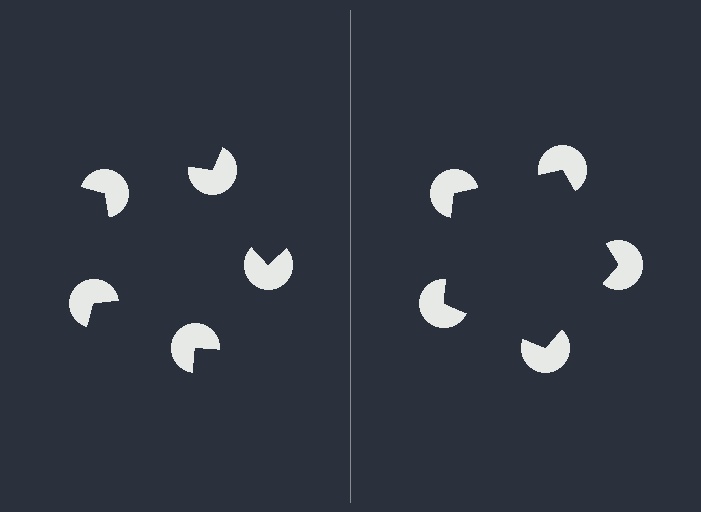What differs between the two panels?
The pac-man discs are positioned identically on both sides; only the wedge orientations differ. On the right they align to a pentagon; on the left they are misaligned.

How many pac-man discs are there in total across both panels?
10 — 5 on each side.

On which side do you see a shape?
An illusory pentagon appears on the right side. On the left side the wedge cuts are rotated, so no coherent shape forms.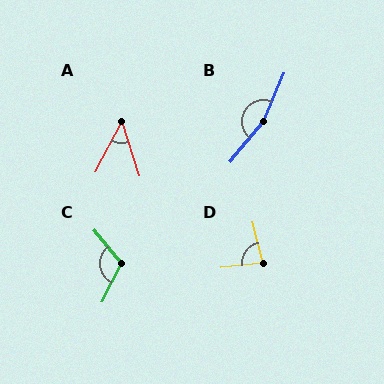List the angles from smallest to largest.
A (45°), D (82°), C (114°), B (163°).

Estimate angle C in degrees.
Approximately 114 degrees.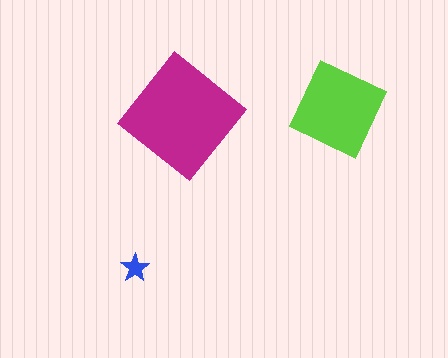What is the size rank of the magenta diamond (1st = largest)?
1st.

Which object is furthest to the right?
The lime diamond is rightmost.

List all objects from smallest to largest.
The blue star, the lime diamond, the magenta diamond.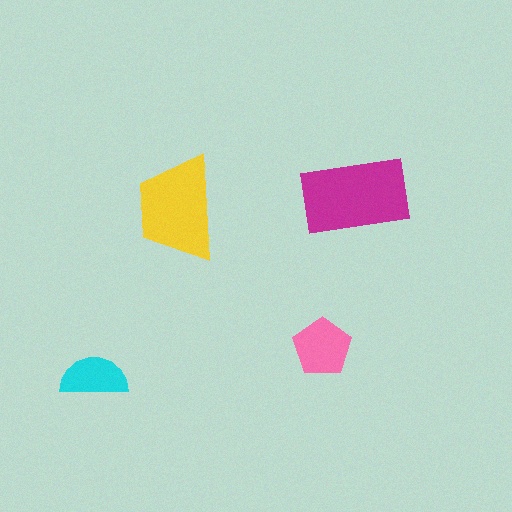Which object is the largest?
The magenta rectangle.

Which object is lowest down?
The cyan semicircle is bottommost.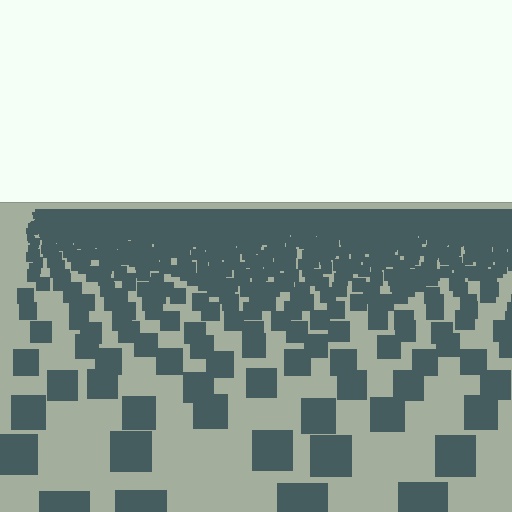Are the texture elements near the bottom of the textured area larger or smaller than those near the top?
Larger. Near the bottom, elements are closer to the viewer and appear at a bigger on-screen size.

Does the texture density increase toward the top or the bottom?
Density increases toward the top.